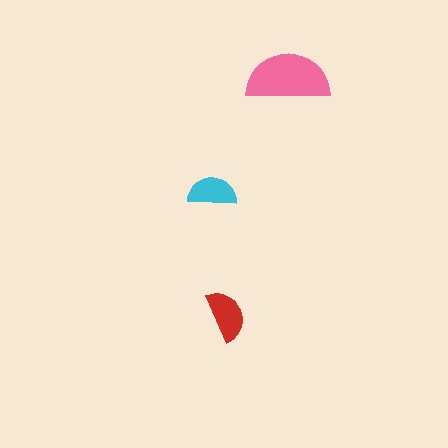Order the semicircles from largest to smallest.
the pink one, the red one, the cyan one.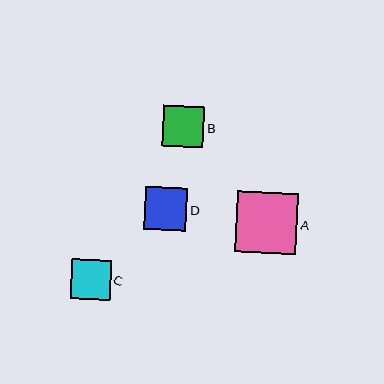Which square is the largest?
Square A is the largest with a size of approximately 61 pixels.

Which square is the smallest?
Square C is the smallest with a size of approximately 40 pixels.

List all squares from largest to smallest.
From largest to smallest: A, D, B, C.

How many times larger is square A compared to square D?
Square A is approximately 1.4 times the size of square D.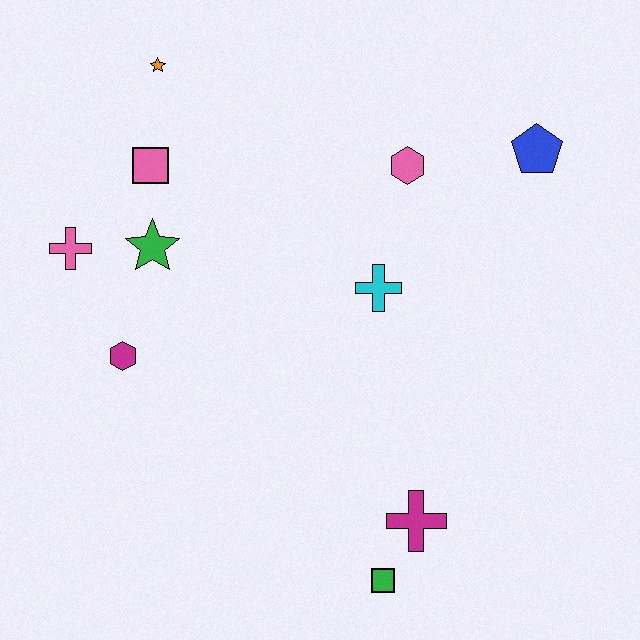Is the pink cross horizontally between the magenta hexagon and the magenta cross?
No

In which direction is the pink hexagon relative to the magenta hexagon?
The pink hexagon is to the right of the magenta hexagon.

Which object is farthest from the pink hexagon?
The green square is farthest from the pink hexagon.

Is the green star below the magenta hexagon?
No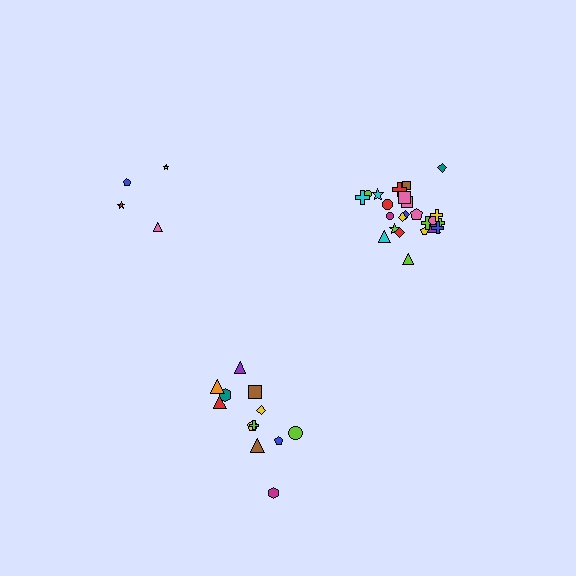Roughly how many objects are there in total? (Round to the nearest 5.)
Roughly 40 objects in total.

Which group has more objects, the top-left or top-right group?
The top-right group.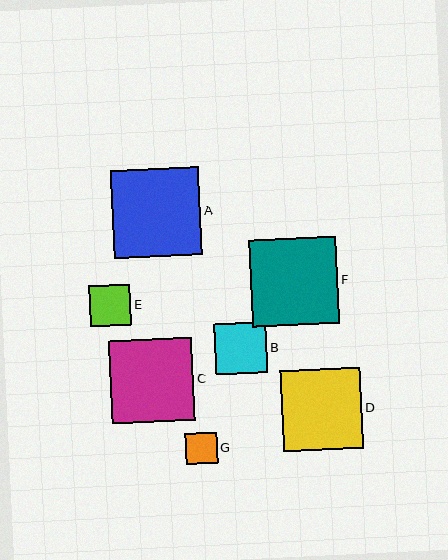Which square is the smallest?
Square G is the smallest with a size of approximately 31 pixels.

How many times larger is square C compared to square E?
Square C is approximately 2.0 times the size of square E.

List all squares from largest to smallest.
From largest to smallest: A, F, C, D, B, E, G.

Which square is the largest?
Square A is the largest with a size of approximately 89 pixels.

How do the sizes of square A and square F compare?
Square A and square F are approximately the same size.